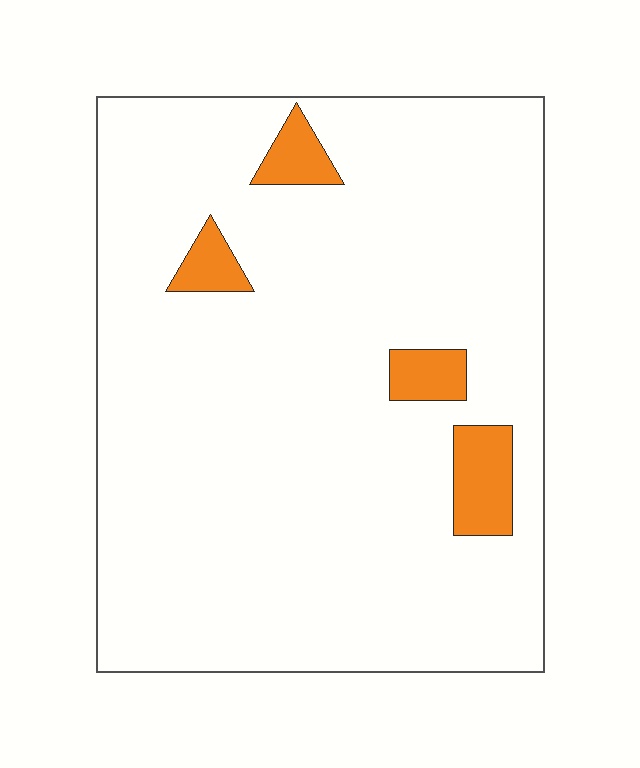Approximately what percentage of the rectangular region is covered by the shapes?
Approximately 5%.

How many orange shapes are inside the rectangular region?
4.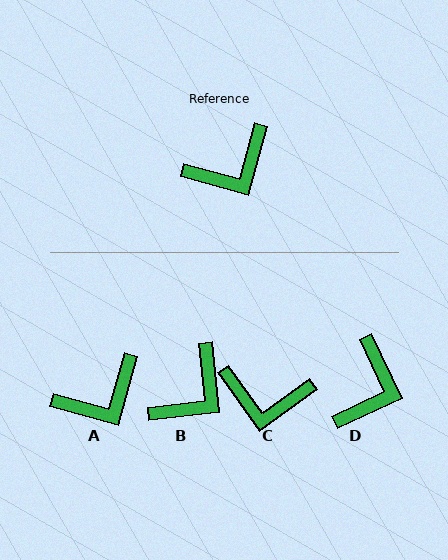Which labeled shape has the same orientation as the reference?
A.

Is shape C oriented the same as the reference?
No, it is off by about 39 degrees.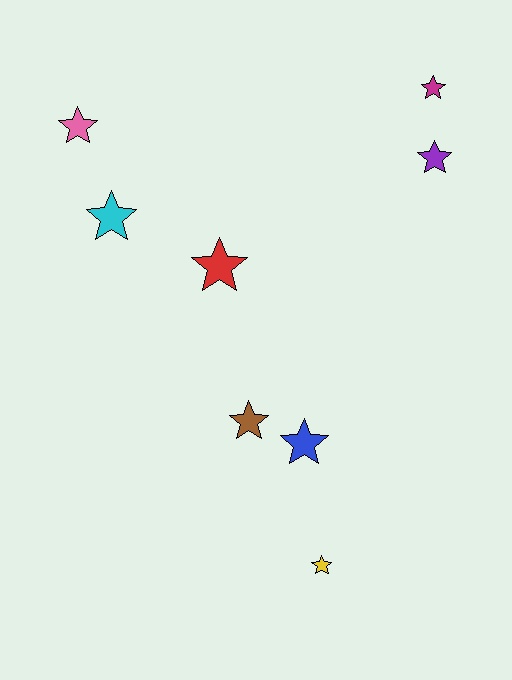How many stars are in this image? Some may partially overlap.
There are 8 stars.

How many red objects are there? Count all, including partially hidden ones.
There is 1 red object.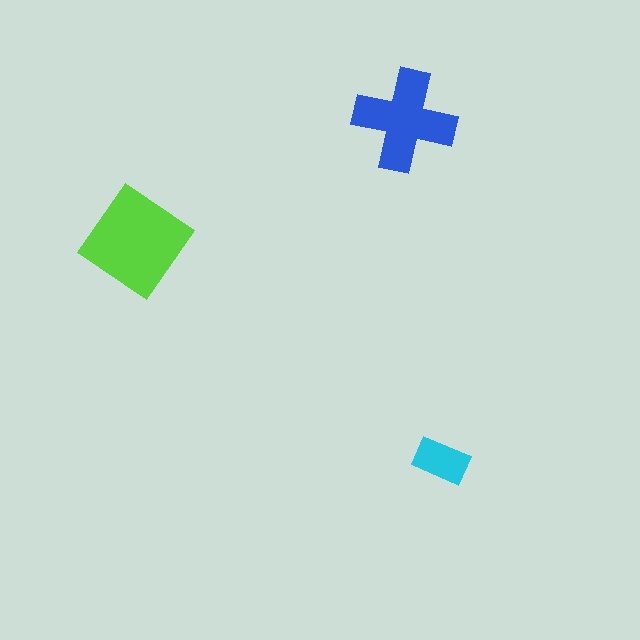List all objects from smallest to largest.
The cyan rectangle, the blue cross, the lime diamond.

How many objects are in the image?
There are 3 objects in the image.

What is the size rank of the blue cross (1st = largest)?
2nd.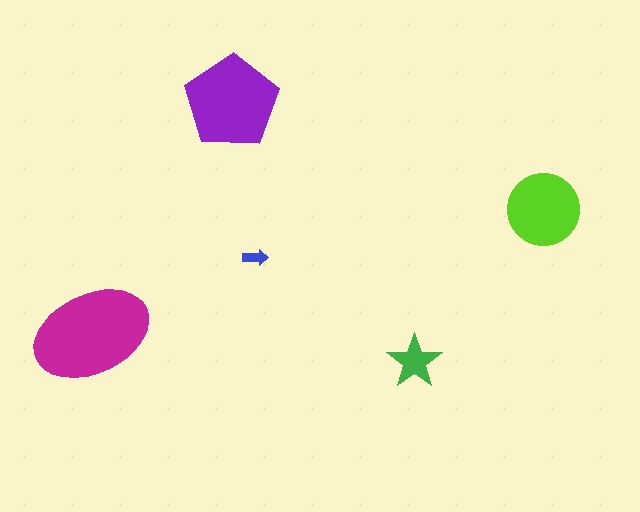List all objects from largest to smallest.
The magenta ellipse, the purple pentagon, the lime circle, the green star, the blue arrow.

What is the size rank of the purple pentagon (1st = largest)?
2nd.